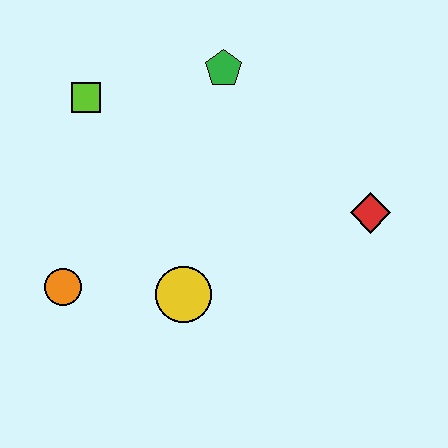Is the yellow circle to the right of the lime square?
Yes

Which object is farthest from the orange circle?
The red diamond is farthest from the orange circle.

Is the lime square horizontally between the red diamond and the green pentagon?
No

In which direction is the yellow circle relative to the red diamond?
The yellow circle is to the left of the red diamond.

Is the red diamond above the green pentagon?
No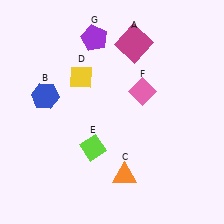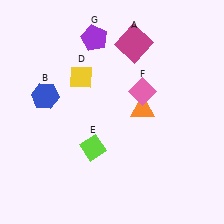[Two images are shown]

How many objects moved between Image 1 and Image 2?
1 object moved between the two images.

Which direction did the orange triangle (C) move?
The orange triangle (C) moved up.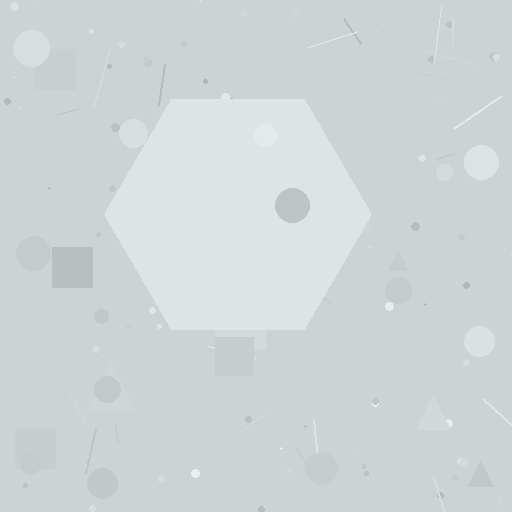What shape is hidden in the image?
A hexagon is hidden in the image.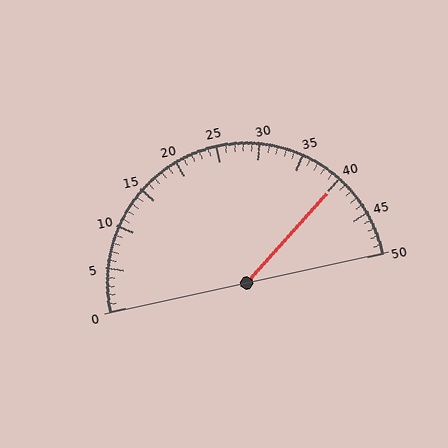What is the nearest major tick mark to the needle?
The nearest major tick mark is 40.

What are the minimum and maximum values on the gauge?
The gauge ranges from 0 to 50.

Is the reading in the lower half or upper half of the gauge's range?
The reading is in the upper half of the range (0 to 50).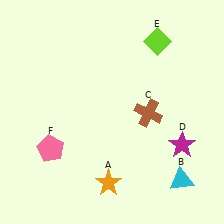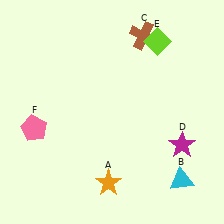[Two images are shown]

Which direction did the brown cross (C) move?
The brown cross (C) moved up.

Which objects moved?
The objects that moved are: the brown cross (C), the pink pentagon (F).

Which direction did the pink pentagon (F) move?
The pink pentagon (F) moved up.